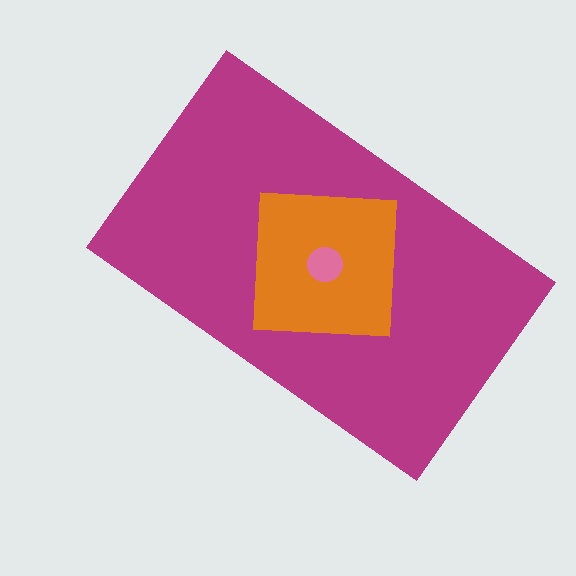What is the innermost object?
The pink circle.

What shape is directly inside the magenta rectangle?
The orange square.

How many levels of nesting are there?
3.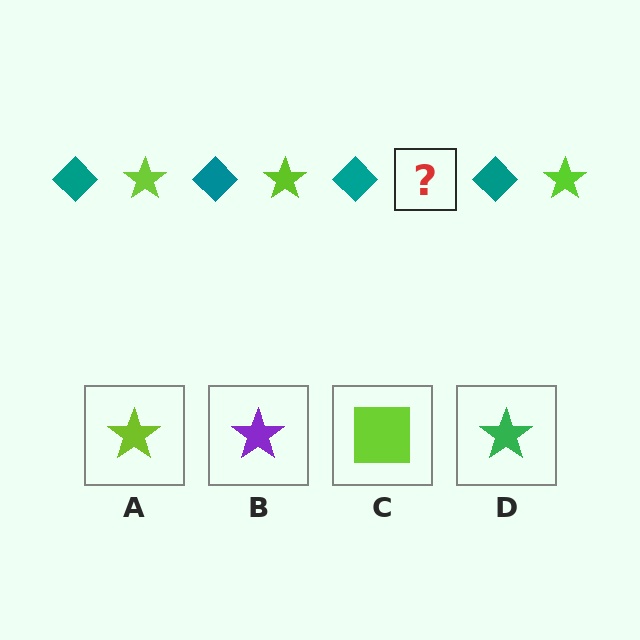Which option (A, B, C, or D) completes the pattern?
A.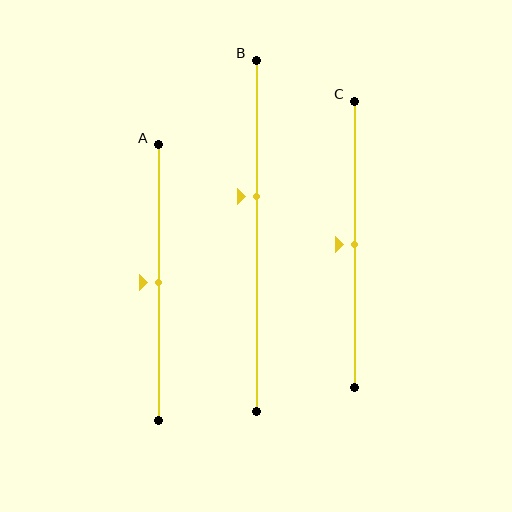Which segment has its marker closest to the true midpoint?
Segment A has its marker closest to the true midpoint.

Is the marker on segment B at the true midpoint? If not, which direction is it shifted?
No, the marker on segment B is shifted upward by about 11% of the segment length.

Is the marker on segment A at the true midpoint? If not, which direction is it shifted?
Yes, the marker on segment A is at the true midpoint.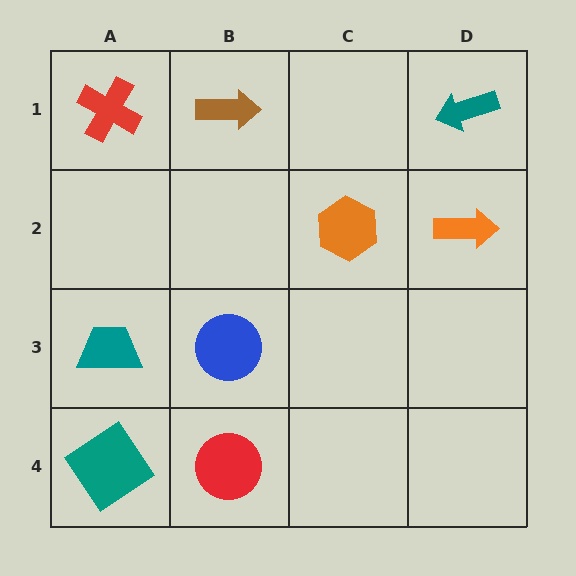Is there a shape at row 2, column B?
No, that cell is empty.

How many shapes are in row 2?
2 shapes.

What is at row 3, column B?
A blue circle.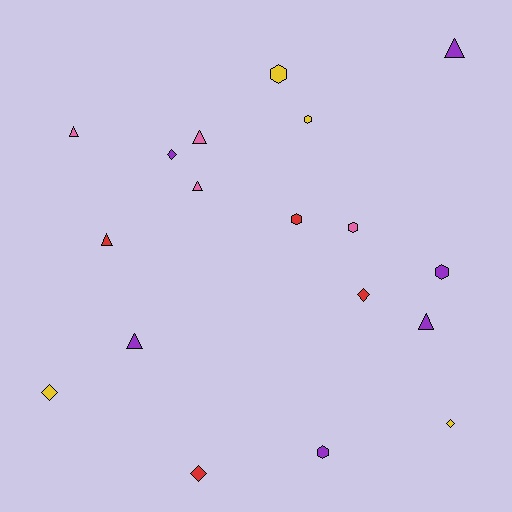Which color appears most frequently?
Purple, with 6 objects.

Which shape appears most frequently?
Triangle, with 7 objects.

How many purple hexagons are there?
There are 2 purple hexagons.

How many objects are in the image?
There are 18 objects.